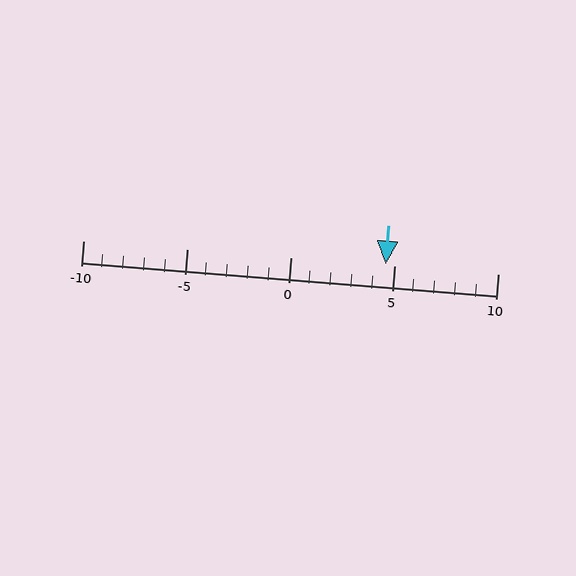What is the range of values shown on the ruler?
The ruler shows values from -10 to 10.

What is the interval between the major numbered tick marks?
The major tick marks are spaced 5 units apart.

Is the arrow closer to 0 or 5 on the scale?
The arrow is closer to 5.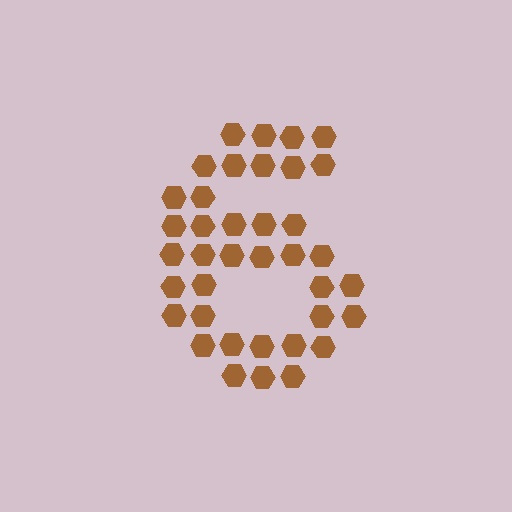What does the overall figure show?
The overall figure shows the digit 6.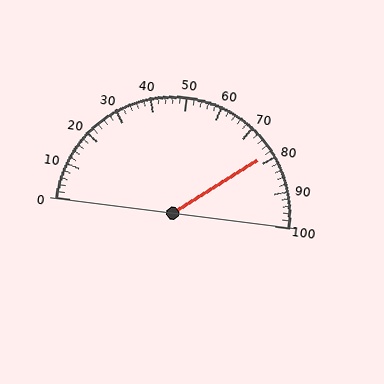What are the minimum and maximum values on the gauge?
The gauge ranges from 0 to 100.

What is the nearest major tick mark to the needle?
The nearest major tick mark is 80.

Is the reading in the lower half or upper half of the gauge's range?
The reading is in the upper half of the range (0 to 100).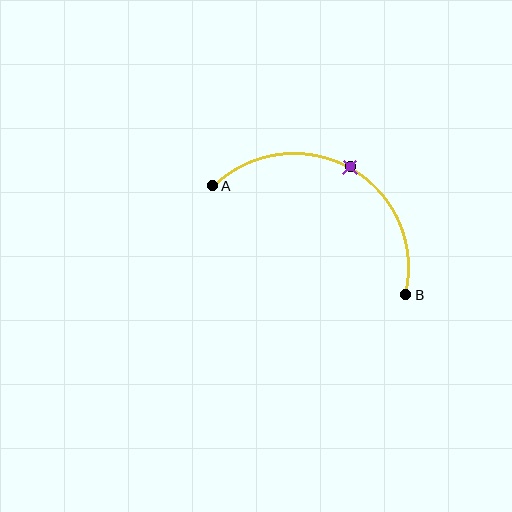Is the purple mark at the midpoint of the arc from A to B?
Yes. The purple mark lies on the arc at equal arc-length from both A and B — it is the arc midpoint.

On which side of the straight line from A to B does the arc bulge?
The arc bulges above the straight line connecting A and B.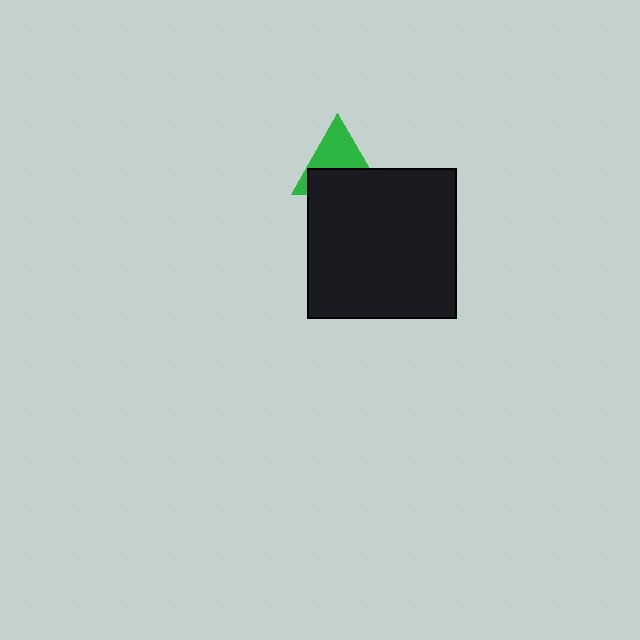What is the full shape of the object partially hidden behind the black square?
The partially hidden object is a green triangle.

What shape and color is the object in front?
The object in front is a black square.